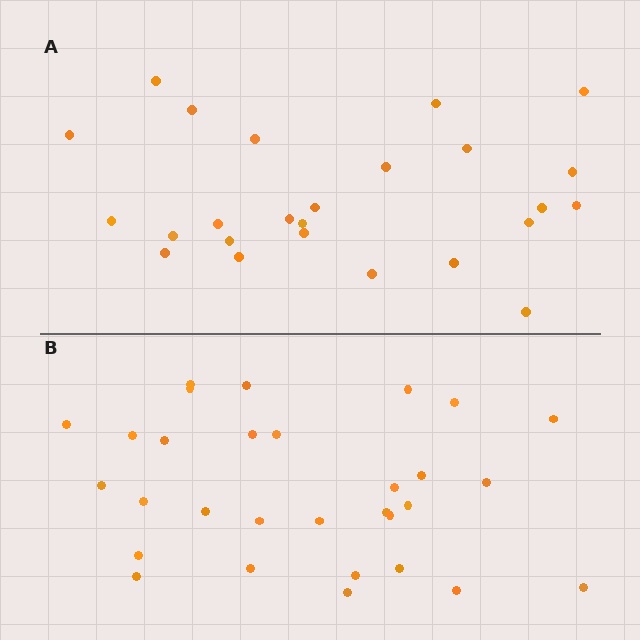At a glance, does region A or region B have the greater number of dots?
Region B (the bottom region) has more dots.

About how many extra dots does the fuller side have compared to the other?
Region B has about 5 more dots than region A.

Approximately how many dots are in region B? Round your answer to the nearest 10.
About 30 dots.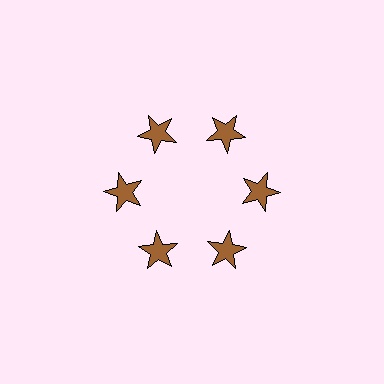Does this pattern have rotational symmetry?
Yes, this pattern has 6-fold rotational symmetry. It looks the same after rotating 60 degrees around the center.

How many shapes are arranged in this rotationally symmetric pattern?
There are 6 shapes, arranged in 6 groups of 1.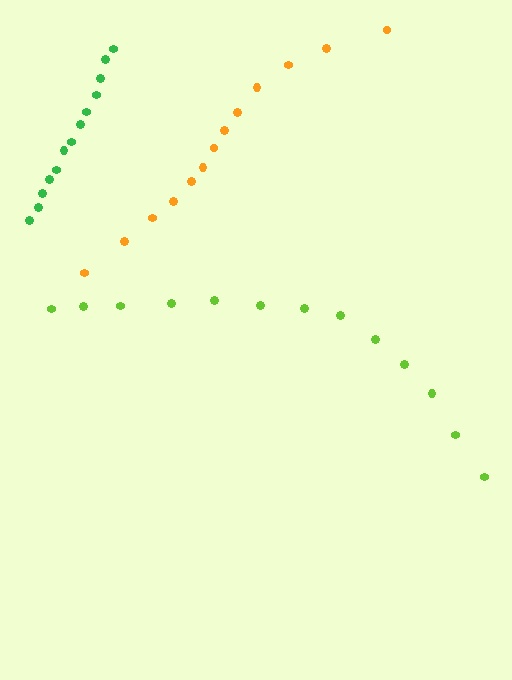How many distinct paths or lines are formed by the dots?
There are 3 distinct paths.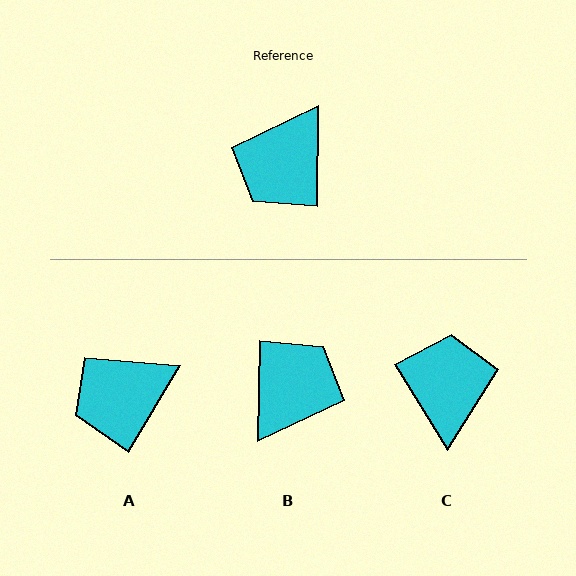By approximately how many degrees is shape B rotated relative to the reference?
Approximately 180 degrees counter-clockwise.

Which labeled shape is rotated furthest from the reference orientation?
B, about 180 degrees away.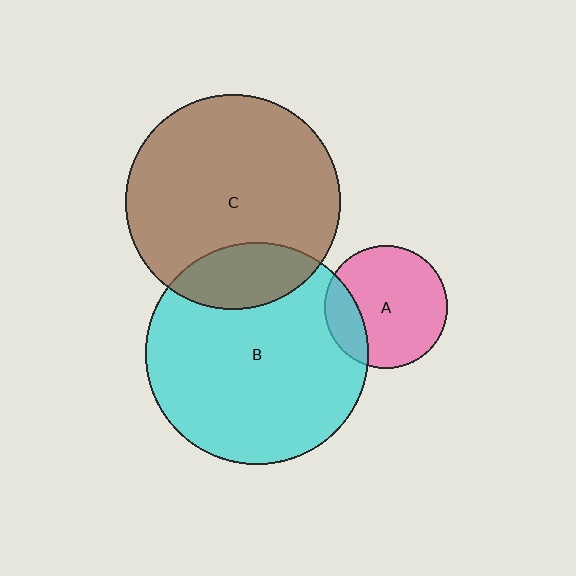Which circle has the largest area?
Circle B (cyan).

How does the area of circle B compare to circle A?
Approximately 3.2 times.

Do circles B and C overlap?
Yes.